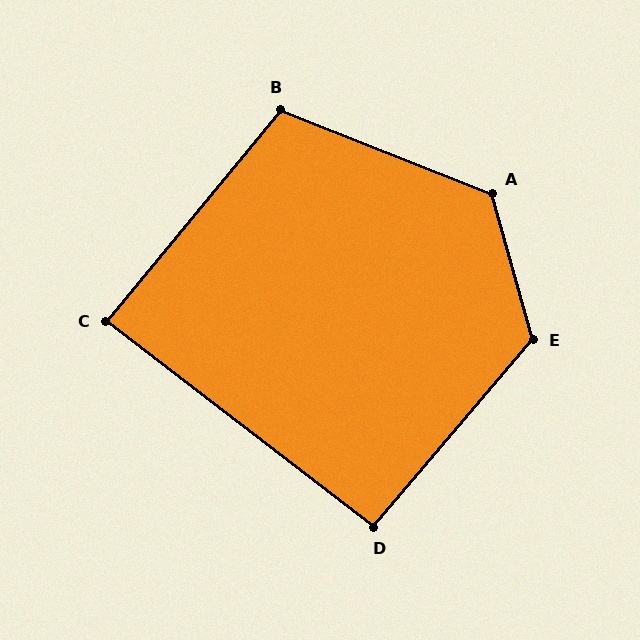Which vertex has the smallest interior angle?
C, at approximately 88 degrees.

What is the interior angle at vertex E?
Approximately 124 degrees (obtuse).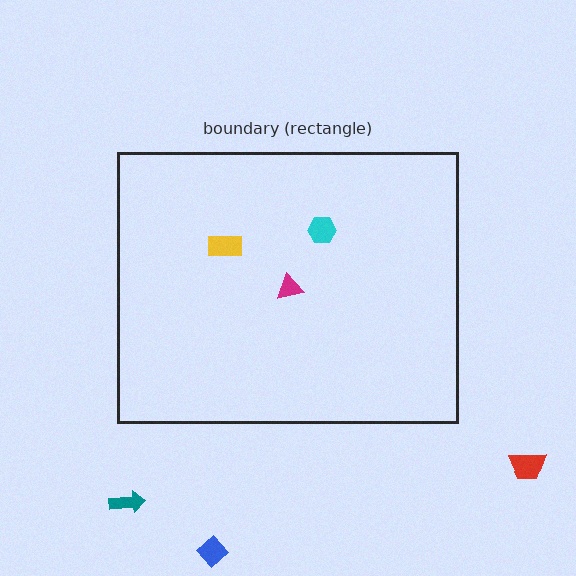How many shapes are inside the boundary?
3 inside, 3 outside.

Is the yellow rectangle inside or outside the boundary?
Inside.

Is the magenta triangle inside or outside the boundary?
Inside.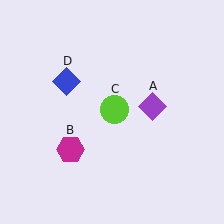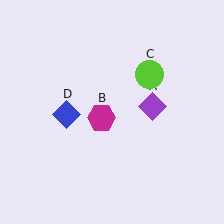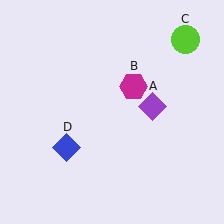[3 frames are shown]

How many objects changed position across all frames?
3 objects changed position: magenta hexagon (object B), lime circle (object C), blue diamond (object D).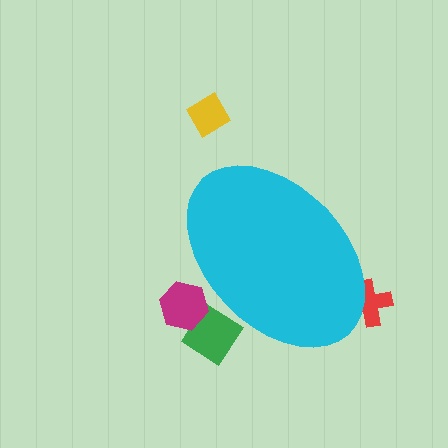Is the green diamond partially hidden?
Yes, the green diamond is partially hidden behind the cyan ellipse.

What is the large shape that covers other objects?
A cyan ellipse.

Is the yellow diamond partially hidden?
No, the yellow diamond is fully visible.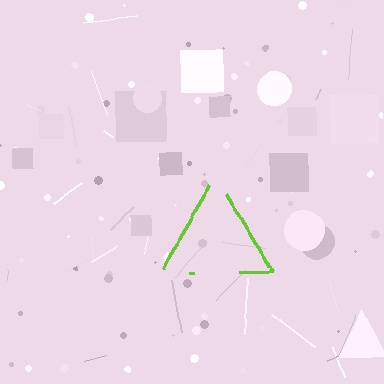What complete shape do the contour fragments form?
The contour fragments form a triangle.